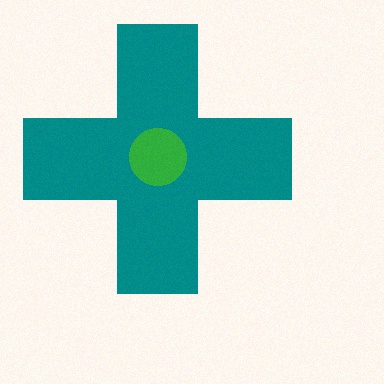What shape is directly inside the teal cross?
The green circle.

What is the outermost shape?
The teal cross.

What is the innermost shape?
The green circle.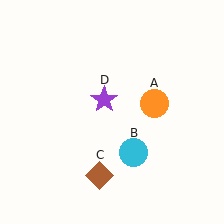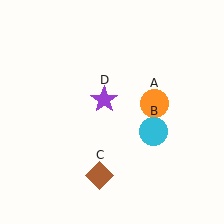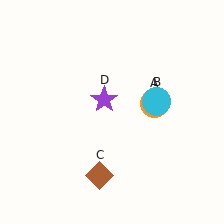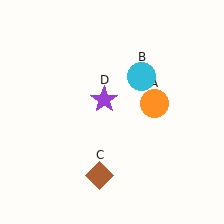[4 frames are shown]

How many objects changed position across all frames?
1 object changed position: cyan circle (object B).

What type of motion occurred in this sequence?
The cyan circle (object B) rotated counterclockwise around the center of the scene.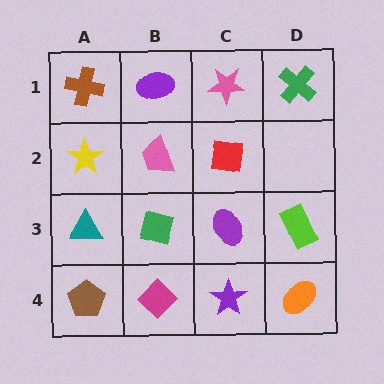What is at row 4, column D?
An orange ellipse.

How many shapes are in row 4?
4 shapes.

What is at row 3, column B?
A green square.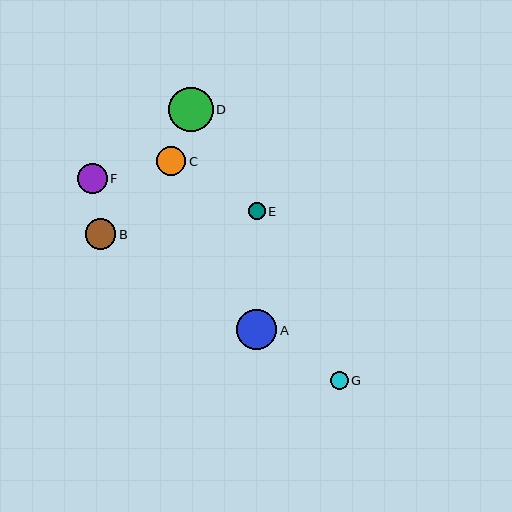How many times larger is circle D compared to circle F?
Circle D is approximately 1.5 times the size of circle F.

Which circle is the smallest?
Circle E is the smallest with a size of approximately 17 pixels.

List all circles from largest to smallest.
From largest to smallest: D, A, B, F, C, G, E.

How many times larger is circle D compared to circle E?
Circle D is approximately 2.6 times the size of circle E.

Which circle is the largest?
Circle D is the largest with a size of approximately 44 pixels.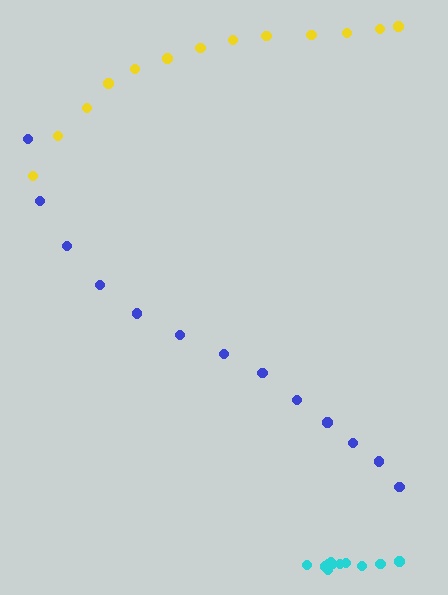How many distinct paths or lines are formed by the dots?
There are 3 distinct paths.